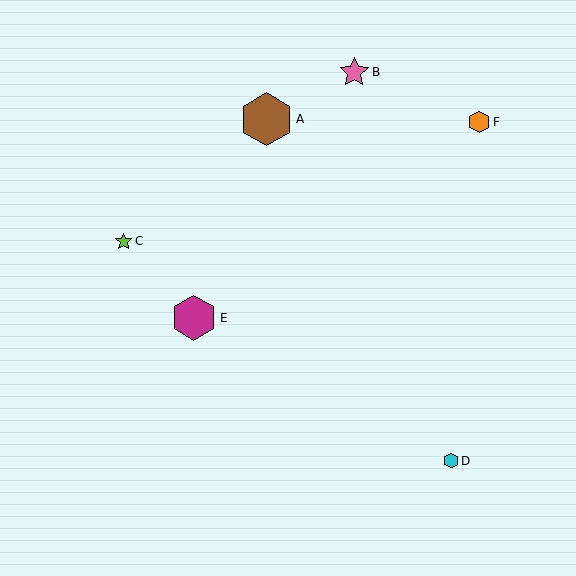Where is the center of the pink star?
The center of the pink star is at (354, 72).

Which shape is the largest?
The brown hexagon (labeled A) is the largest.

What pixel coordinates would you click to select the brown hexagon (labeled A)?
Click at (267, 119) to select the brown hexagon A.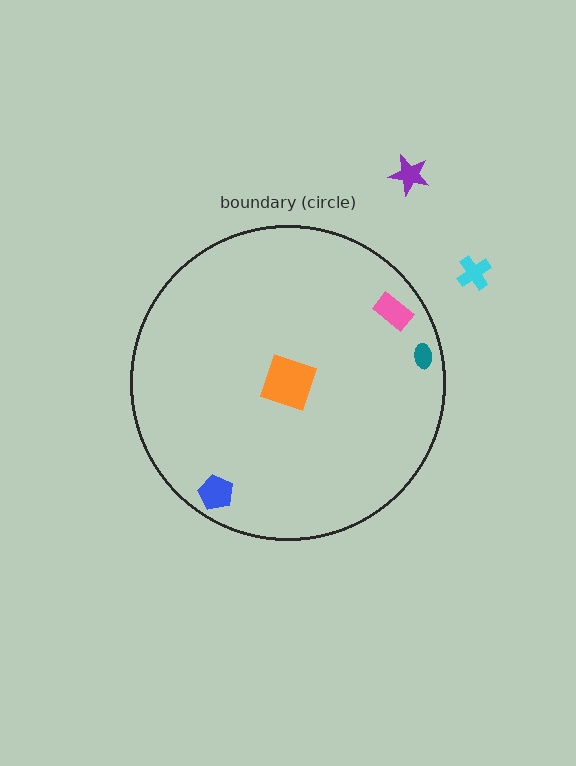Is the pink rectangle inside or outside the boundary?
Inside.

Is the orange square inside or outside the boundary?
Inside.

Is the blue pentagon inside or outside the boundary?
Inside.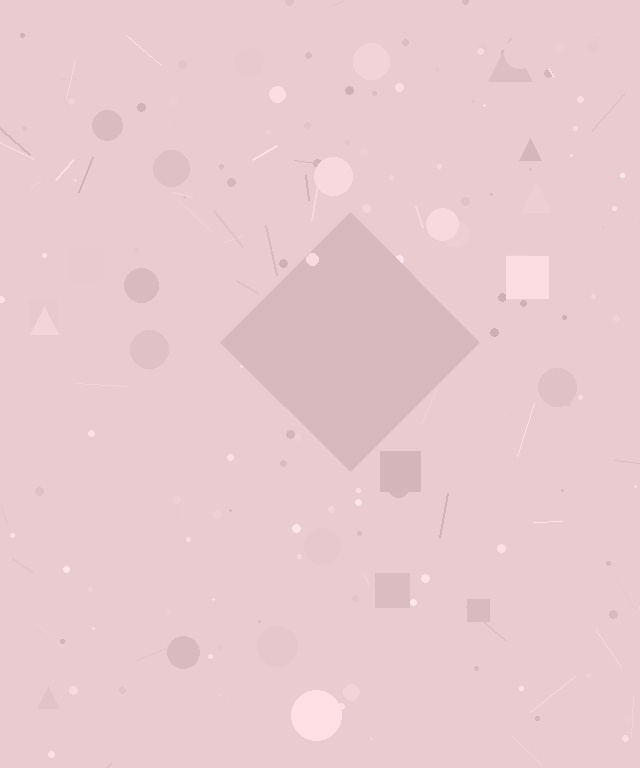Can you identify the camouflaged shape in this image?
The camouflaged shape is a diamond.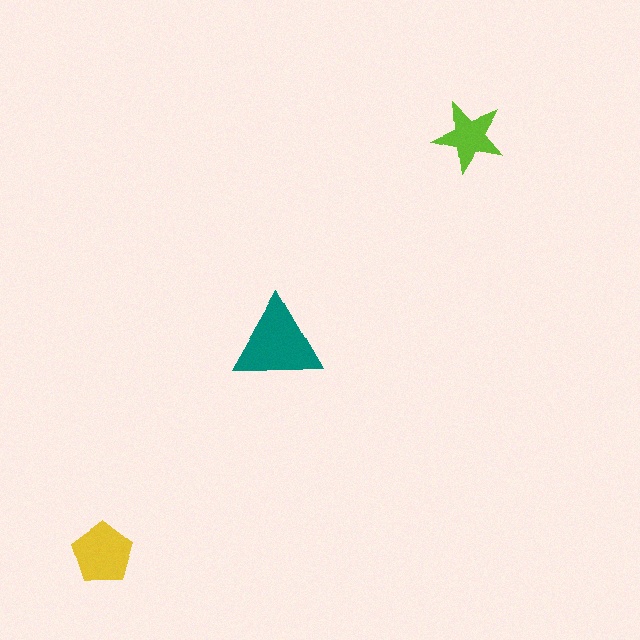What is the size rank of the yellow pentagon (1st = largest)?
2nd.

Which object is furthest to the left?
The yellow pentagon is leftmost.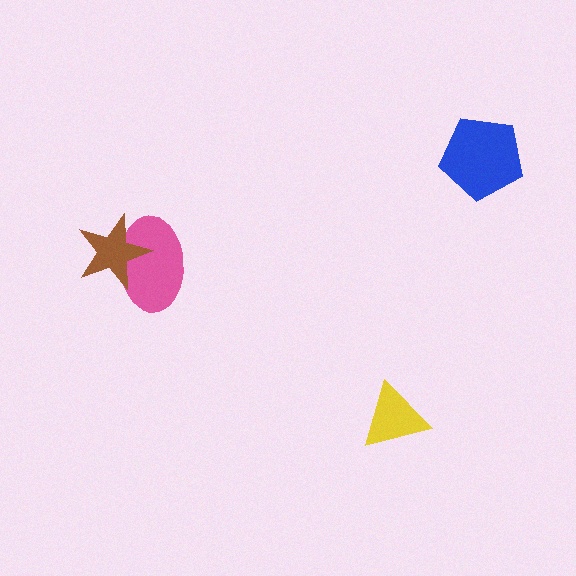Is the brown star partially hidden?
No, no other shape covers it.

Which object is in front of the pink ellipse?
The brown star is in front of the pink ellipse.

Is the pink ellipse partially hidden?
Yes, it is partially covered by another shape.